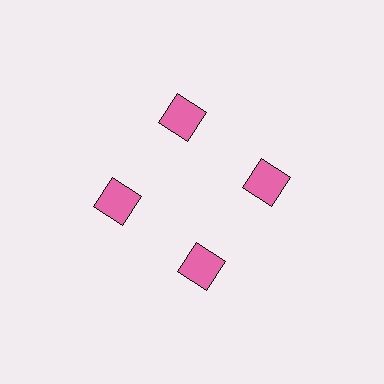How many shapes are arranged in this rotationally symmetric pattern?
There are 4 shapes, arranged in 4 groups of 1.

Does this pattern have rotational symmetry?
Yes, this pattern has 4-fold rotational symmetry. It looks the same after rotating 90 degrees around the center.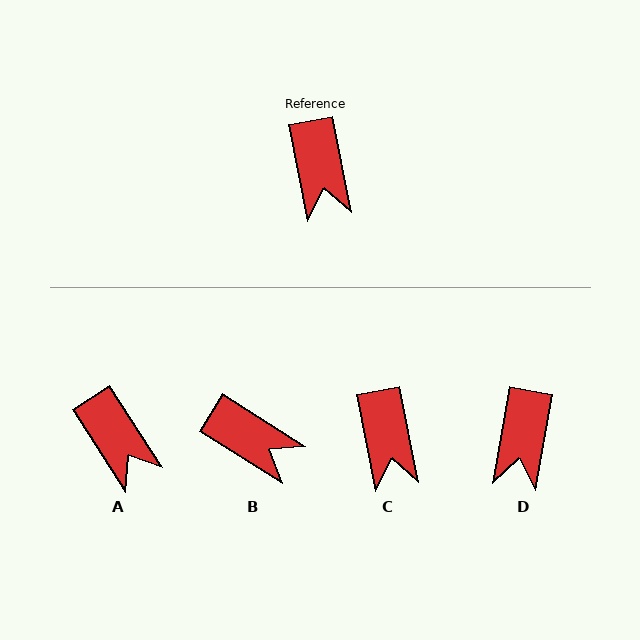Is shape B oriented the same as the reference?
No, it is off by about 47 degrees.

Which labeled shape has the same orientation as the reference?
C.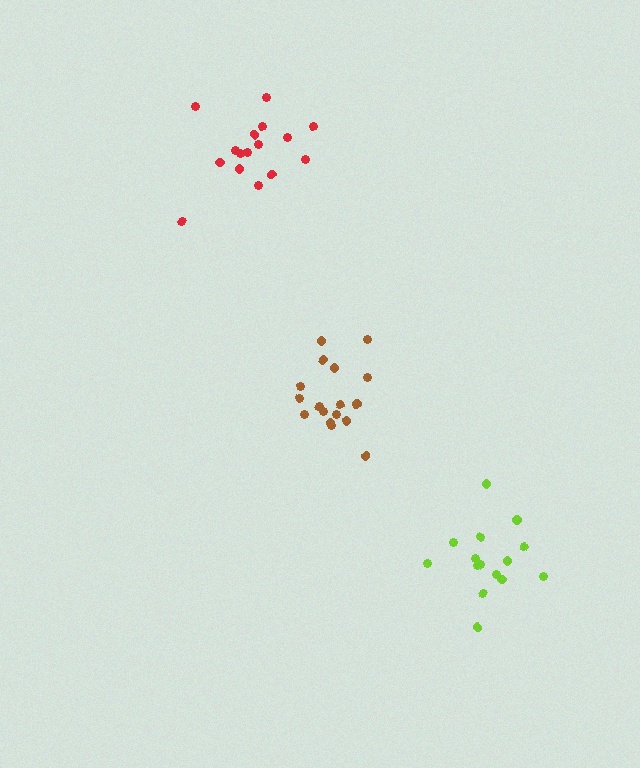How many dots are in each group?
Group 1: 16 dots, Group 2: 17 dots, Group 3: 15 dots (48 total).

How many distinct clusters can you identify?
There are 3 distinct clusters.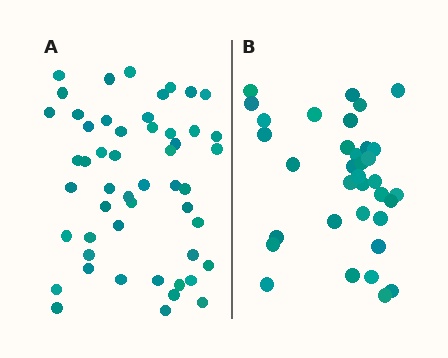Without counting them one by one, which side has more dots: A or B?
Region A (the left region) has more dots.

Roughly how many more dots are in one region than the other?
Region A has approximately 15 more dots than region B.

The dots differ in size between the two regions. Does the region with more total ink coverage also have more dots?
No. Region B has more total ink coverage because its dots are larger, but region A actually contains more individual dots. Total area can be misleading — the number of items is what matters here.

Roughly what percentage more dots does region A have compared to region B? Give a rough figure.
About 45% more.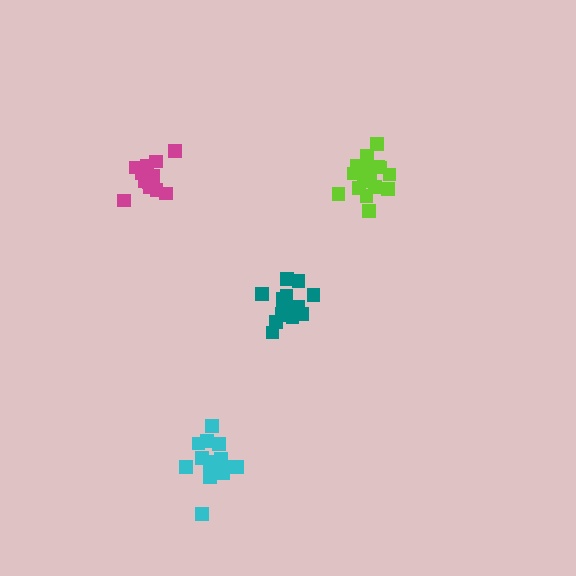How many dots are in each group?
Group 1: 17 dots, Group 2: 15 dots, Group 3: 14 dots, Group 4: 16 dots (62 total).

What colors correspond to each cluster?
The clusters are colored: lime, teal, magenta, cyan.